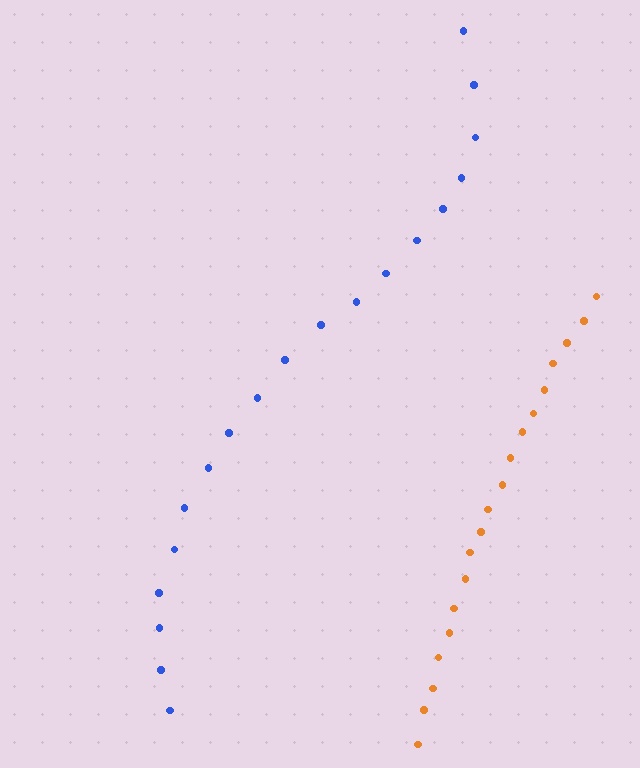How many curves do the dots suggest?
There are 2 distinct paths.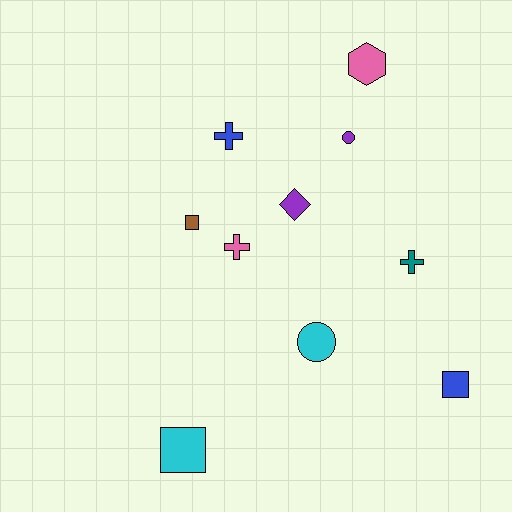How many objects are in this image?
There are 10 objects.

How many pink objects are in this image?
There are 2 pink objects.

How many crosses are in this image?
There are 3 crosses.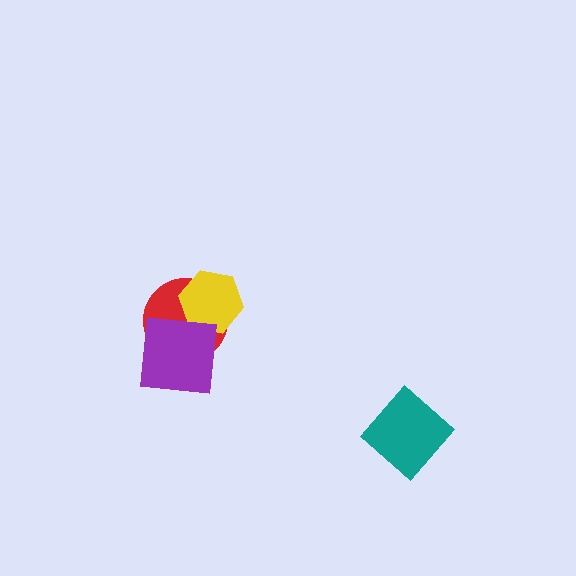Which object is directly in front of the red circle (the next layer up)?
The yellow hexagon is directly in front of the red circle.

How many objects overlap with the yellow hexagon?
2 objects overlap with the yellow hexagon.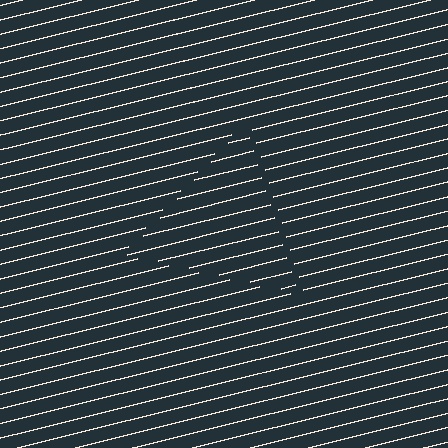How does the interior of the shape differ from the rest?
The interior of the shape contains the same grating, shifted by half a period — the contour is defined by the phase discontinuity where line-ends from the inner and outer gratings abut.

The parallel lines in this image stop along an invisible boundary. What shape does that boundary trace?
An illusory triangle. The interior of the shape contains the same grating, shifted by half a period — the contour is defined by the phase discontinuity where line-ends from the inner and outer gratings abut.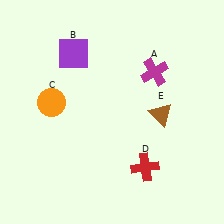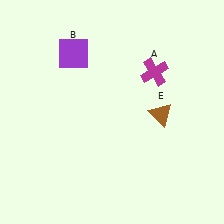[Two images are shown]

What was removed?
The red cross (D), the orange circle (C) were removed in Image 2.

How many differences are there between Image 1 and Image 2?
There are 2 differences between the two images.